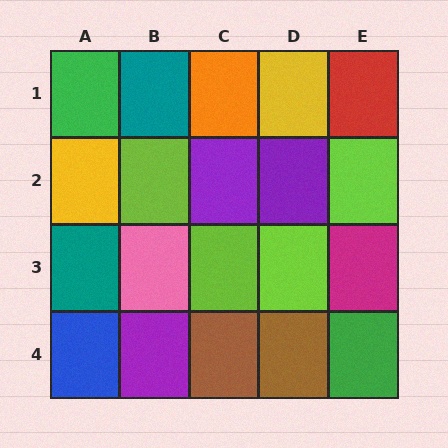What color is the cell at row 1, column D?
Yellow.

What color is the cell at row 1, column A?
Green.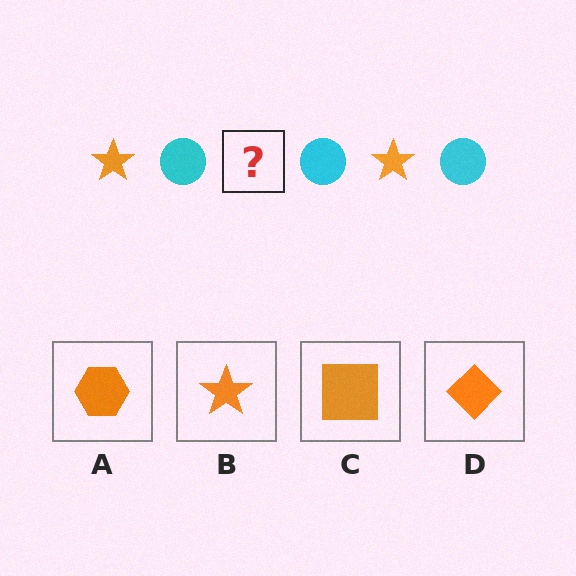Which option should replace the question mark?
Option B.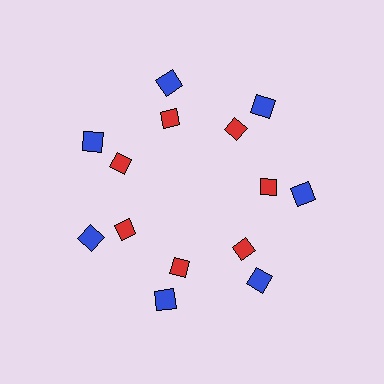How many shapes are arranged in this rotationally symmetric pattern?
There are 14 shapes, arranged in 7 groups of 2.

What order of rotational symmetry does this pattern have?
This pattern has 7-fold rotational symmetry.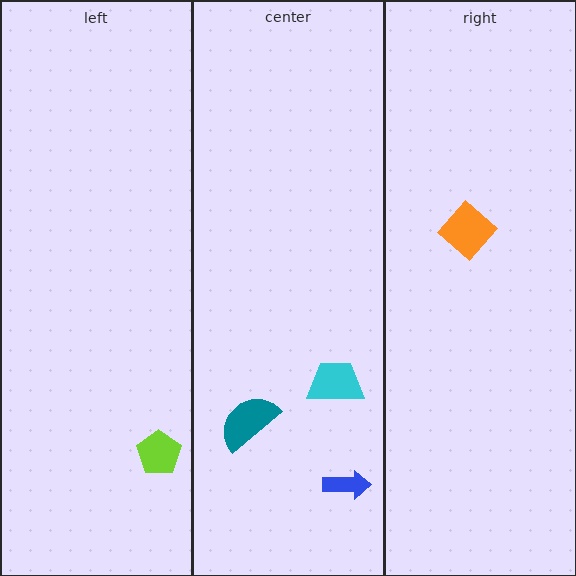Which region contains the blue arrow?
The center region.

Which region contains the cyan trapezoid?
The center region.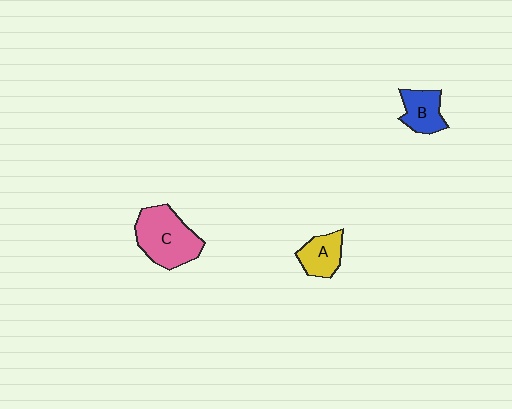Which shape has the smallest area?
Shape A (yellow).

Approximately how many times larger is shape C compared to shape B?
Approximately 1.9 times.